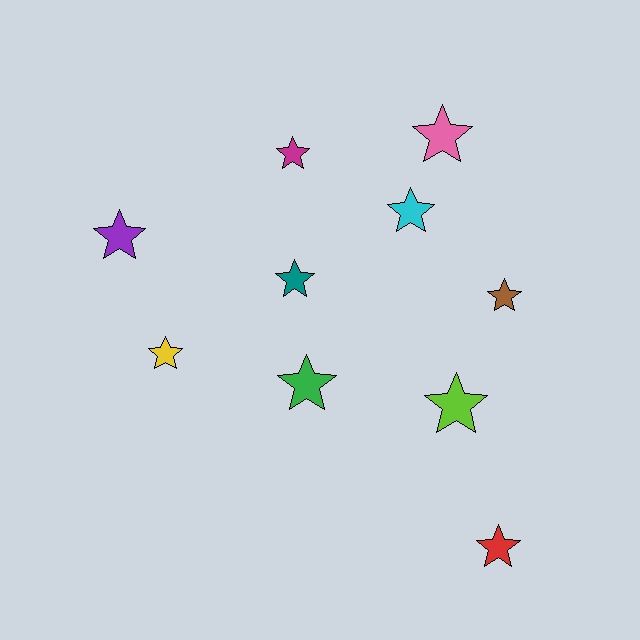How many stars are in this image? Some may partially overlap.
There are 10 stars.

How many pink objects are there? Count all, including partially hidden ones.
There is 1 pink object.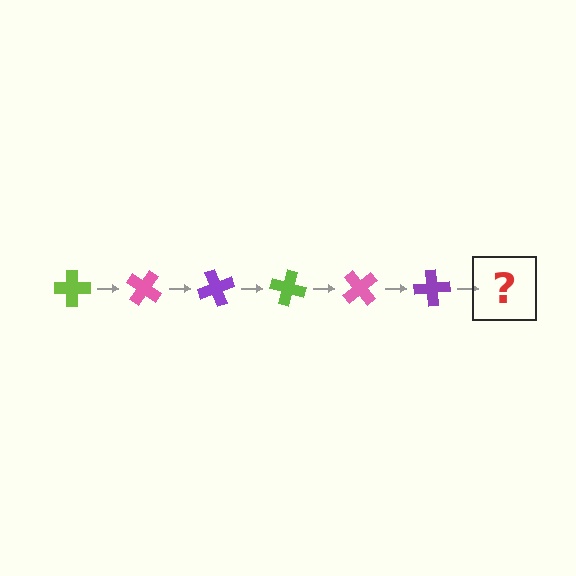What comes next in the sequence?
The next element should be a lime cross, rotated 210 degrees from the start.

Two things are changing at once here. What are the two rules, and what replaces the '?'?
The two rules are that it rotates 35 degrees each step and the color cycles through lime, pink, and purple. The '?' should be a lime cross, rotated 210 degrees from the start.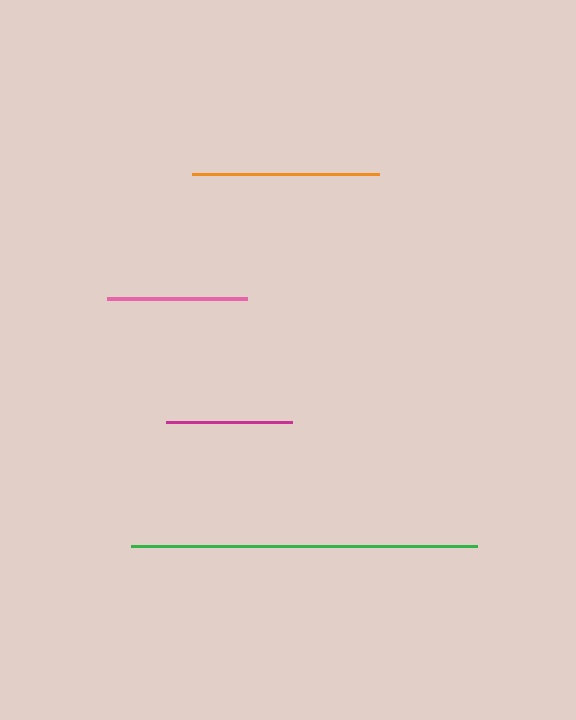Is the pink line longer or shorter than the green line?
The green line is longer than the pink line.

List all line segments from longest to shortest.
From longest to shortest: green, orange, pink, magenta.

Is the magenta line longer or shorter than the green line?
The green line is longer than the magenta line.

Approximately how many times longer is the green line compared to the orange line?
The green line is approximately 1.9 times the length of the orange line.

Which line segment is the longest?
The green line is the longest at approximately 346 pixels.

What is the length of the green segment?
The green segment is approximately 346 pixels long.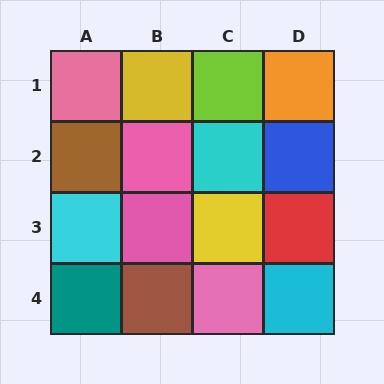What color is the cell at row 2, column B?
Pink.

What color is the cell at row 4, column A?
Teal.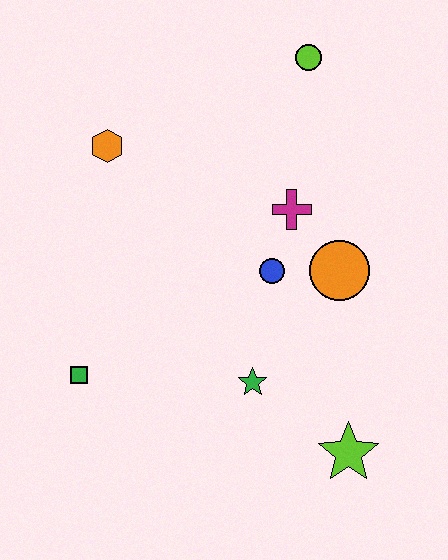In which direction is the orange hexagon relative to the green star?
The orange hexagon is above the green star.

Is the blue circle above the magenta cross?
No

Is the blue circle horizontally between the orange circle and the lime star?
No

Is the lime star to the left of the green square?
No